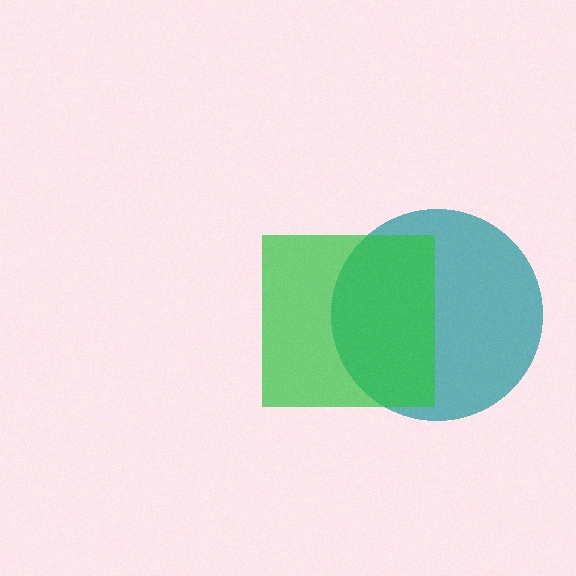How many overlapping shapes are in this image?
There are 2 overlapping shapes in the image.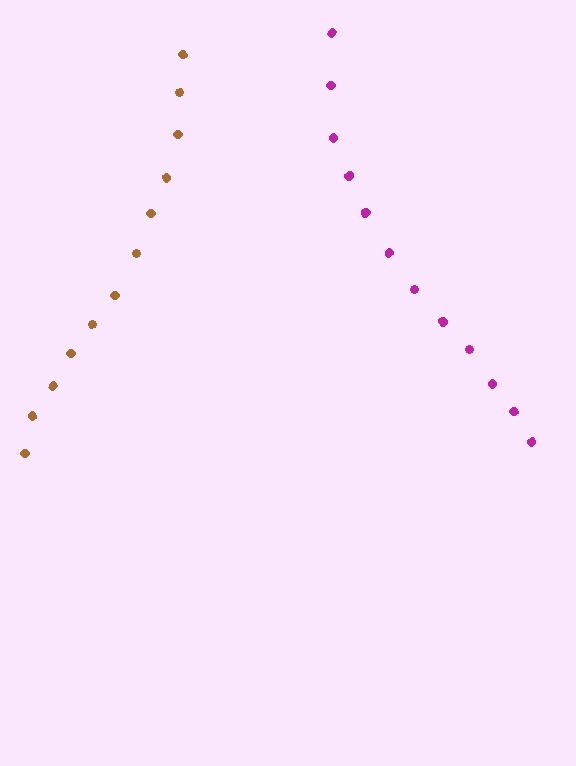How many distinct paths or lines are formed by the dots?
There are 2 distinct paths.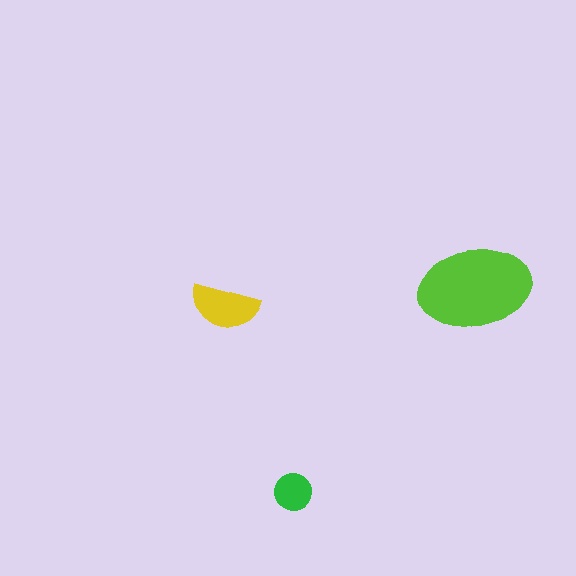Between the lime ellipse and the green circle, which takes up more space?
The lime ellipse.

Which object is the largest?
The lime ellipse.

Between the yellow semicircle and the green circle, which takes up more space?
The yellow semicircle.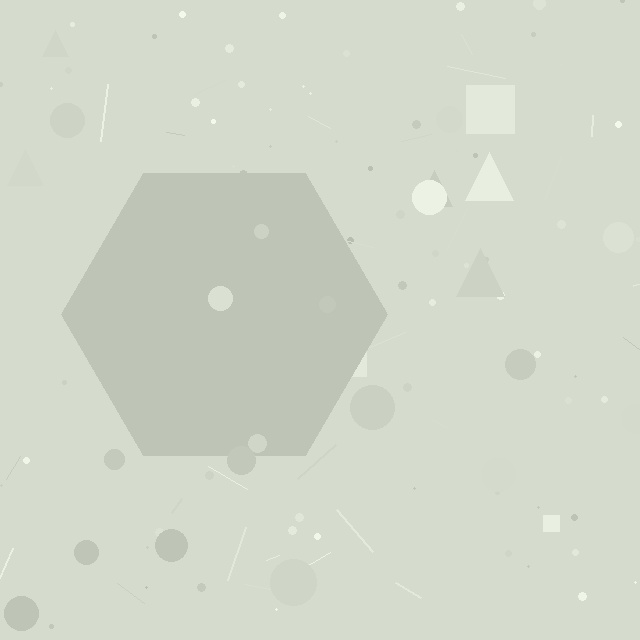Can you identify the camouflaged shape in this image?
The camouflaged shape is a hexagon.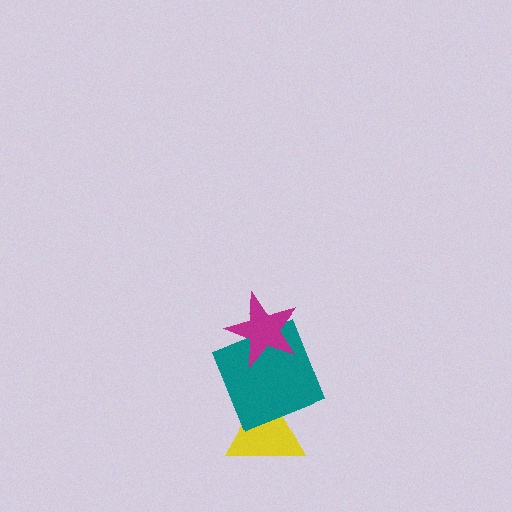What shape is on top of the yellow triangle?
The teal square is on top of the yellow triangle.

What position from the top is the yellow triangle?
The yellow triangle is 3rd from the top.